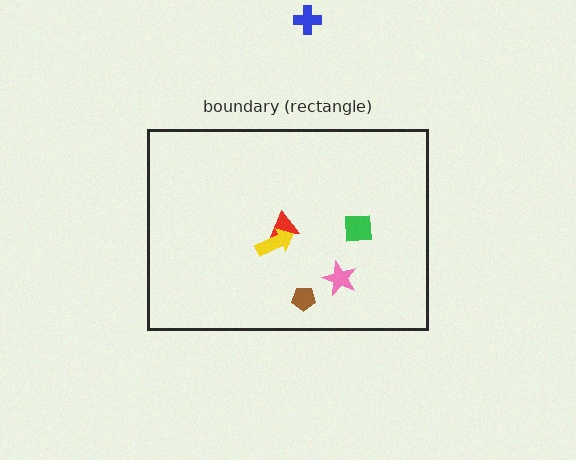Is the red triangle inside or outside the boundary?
Inside.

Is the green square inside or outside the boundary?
Inside.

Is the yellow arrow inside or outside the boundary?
Inside.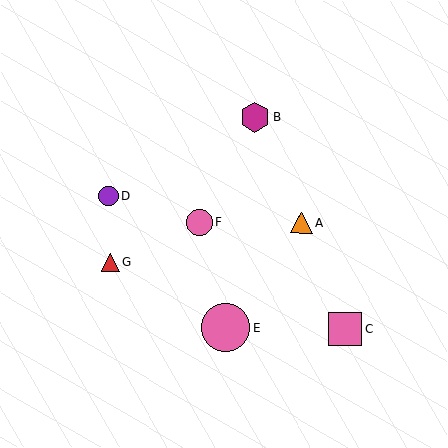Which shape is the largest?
The pink circle (labeled E) is the largest.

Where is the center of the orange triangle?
The center of the orange triangle is at (302, 223).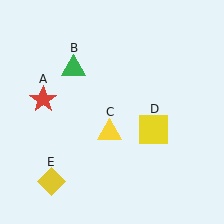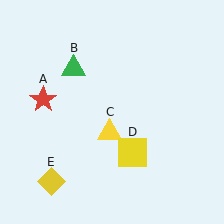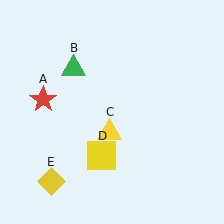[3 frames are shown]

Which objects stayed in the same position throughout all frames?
Red star (object A) and green triangle (object B) and yellow triangle (object C) and yellow diamond (object E) remained stationary.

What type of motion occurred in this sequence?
The yellow square (object D) rotated clockwise around the center of the scene.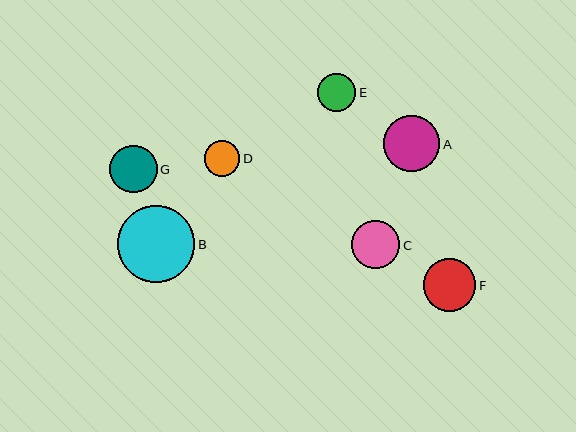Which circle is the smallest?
Circle D is the smallest with a size of approximately 35 pixels.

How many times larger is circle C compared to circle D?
Circle C is approximately 1.4 times the size of circle D.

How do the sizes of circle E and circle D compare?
Circle E and circle D are approximately the same size.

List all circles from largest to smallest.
From largest to smallest: B, A, F, C, G, E, D.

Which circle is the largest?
Circle B is the largest with a size of approximately 77 pixels.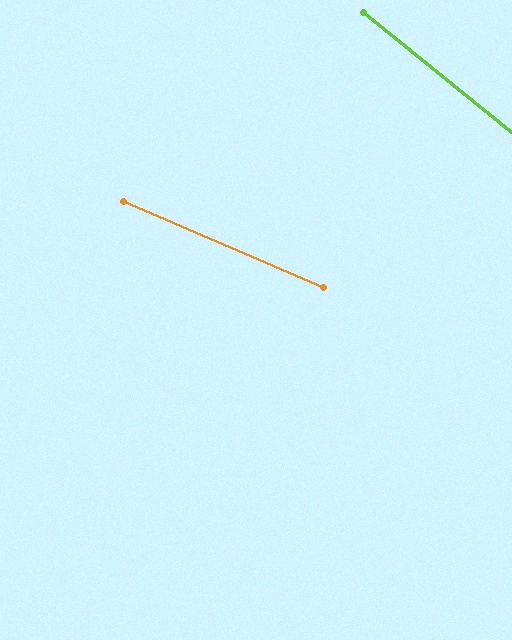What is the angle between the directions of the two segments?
Approximately 16 degrees.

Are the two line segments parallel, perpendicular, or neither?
Neither parallel nor perpendicular — they differ by about 16°.